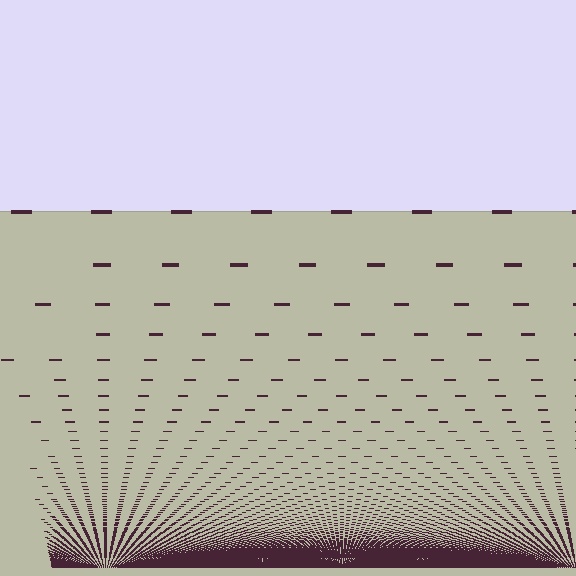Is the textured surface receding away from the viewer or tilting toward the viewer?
The surface appears to tilt toward the viewer. Texture elements get larger and sparser toward the top.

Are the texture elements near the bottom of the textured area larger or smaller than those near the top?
Smaller. The gradient is inverted — elements near the bottom are smaller and denser.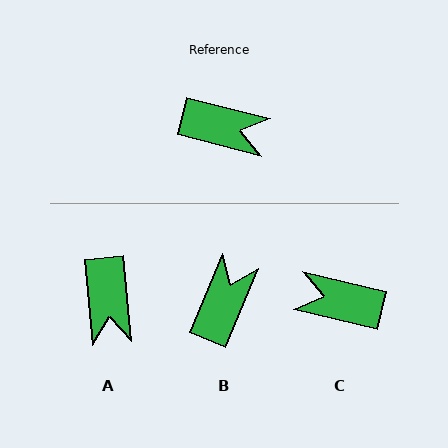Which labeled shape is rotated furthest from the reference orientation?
C, about 179 degrees away.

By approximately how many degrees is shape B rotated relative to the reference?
Approximately 82 degrees counter-clockwise.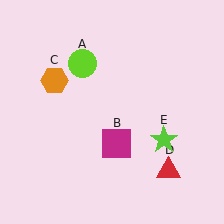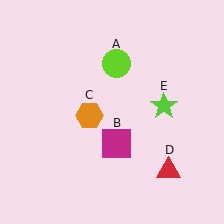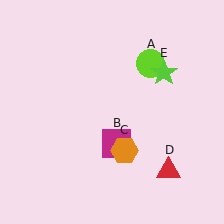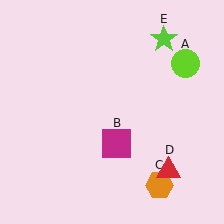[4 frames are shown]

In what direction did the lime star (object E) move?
The lime star (object E) moved up.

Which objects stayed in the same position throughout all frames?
Magenta square (object B) and red triangle (object D) remained stationary.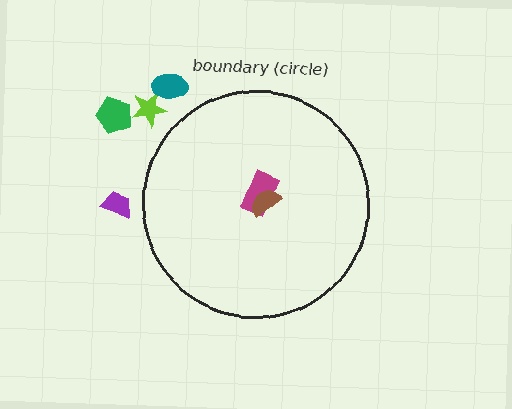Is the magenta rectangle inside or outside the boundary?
Inside.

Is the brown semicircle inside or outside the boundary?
Inside.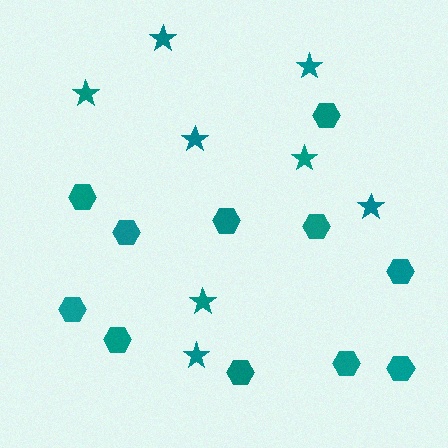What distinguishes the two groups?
There are 2 groups: one group of stars (8) and one group of hexagons (11).